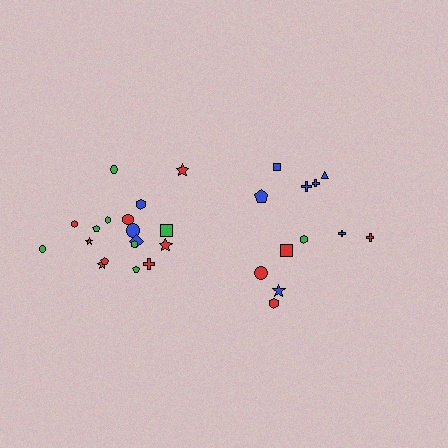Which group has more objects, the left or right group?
The left group.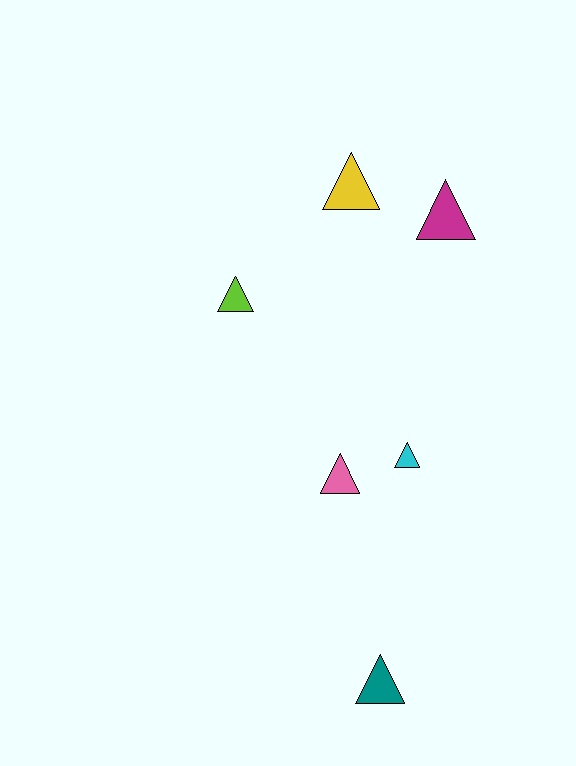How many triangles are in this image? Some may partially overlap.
There are 6 triangles.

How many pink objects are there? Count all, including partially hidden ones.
There is 1 pink object.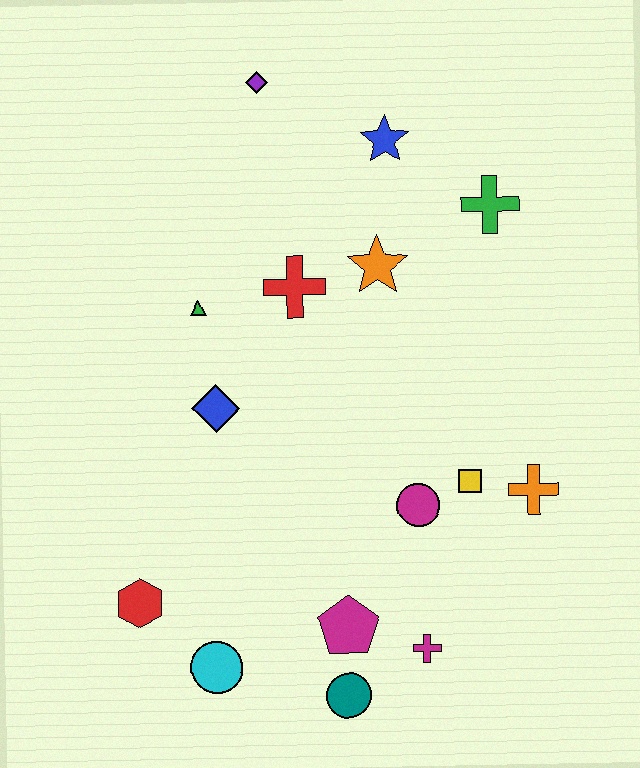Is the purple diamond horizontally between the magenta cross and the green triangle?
Yes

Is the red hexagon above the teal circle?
Yes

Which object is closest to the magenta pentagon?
The teal circle is closest to the magenta pentagon.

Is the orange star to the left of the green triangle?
No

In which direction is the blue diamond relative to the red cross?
The blue diamond is below the red cross.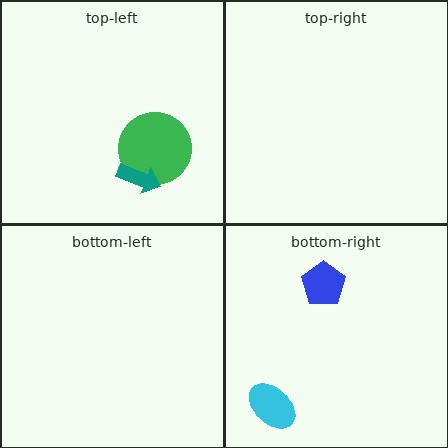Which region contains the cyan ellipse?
The bottom-right region.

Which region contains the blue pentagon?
The bottom-right region.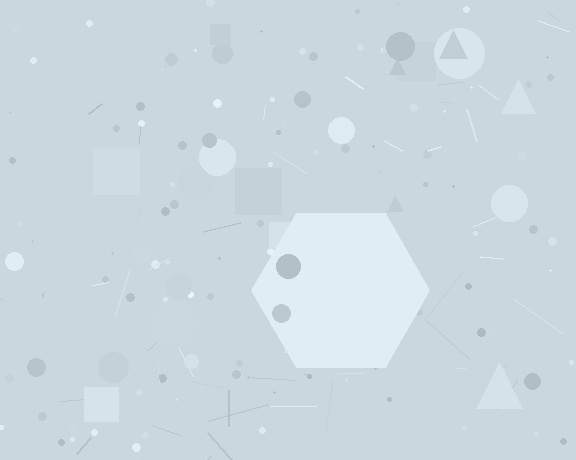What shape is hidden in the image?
A hexagon is hidden in the image.